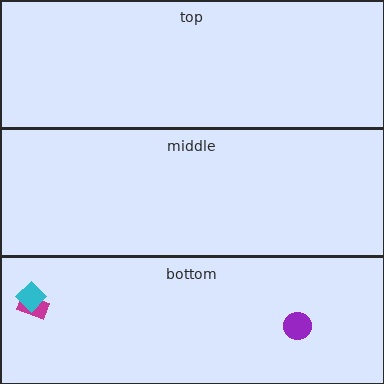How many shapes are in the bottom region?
3.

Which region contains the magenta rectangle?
The bottom region.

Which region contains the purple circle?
The bottom region.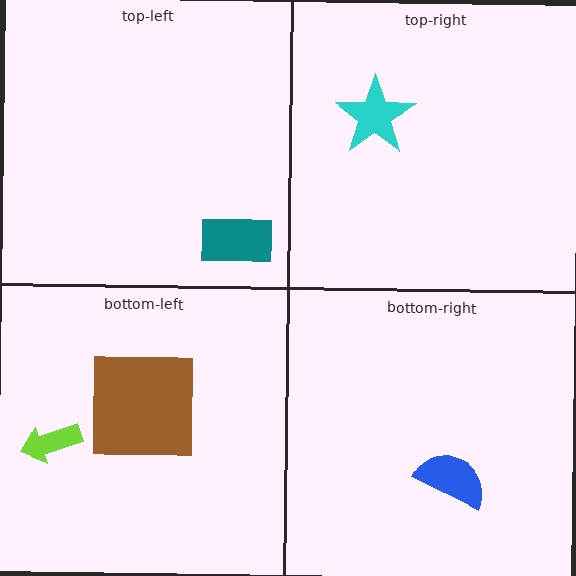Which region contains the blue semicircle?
The bottom-right region.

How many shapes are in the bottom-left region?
2.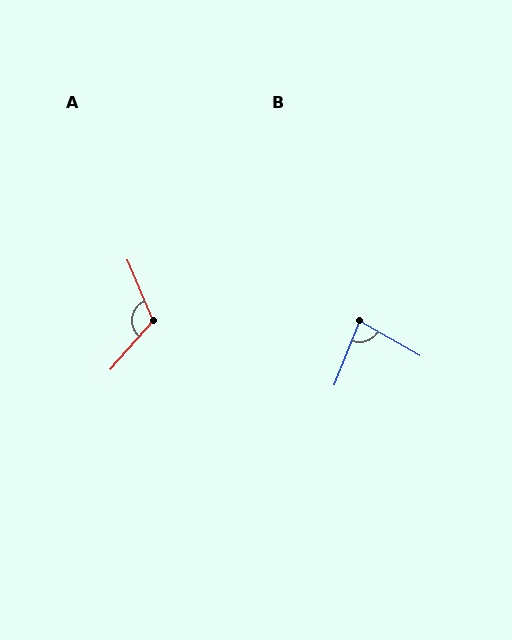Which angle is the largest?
A, at approximately 116 degrees.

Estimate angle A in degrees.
Approximately 116 degrees.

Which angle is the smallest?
B, at approximately 82 degrees.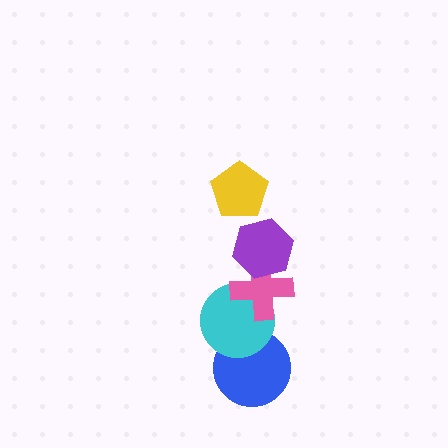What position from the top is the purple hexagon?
The purple hexagon is 2nd from the top.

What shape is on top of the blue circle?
The cyan circle is on top of the blue circle.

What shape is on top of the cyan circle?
The pink cross is on top of the cyan circle.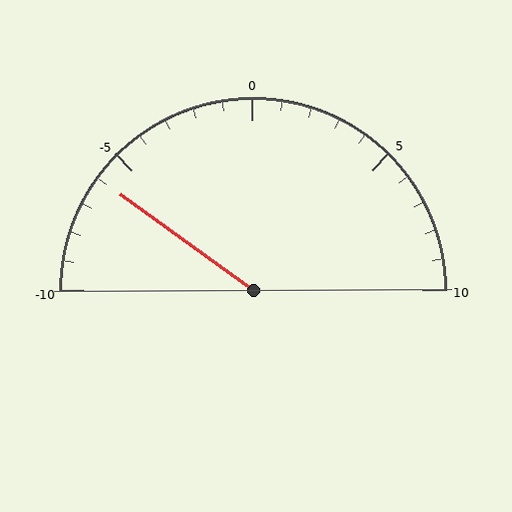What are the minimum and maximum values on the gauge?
The gauge ranges from -10 to 10.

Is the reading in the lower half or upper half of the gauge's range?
The reading is in the lower half of the range (-10 to 10).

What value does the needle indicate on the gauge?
The needle indicates approximately -6.